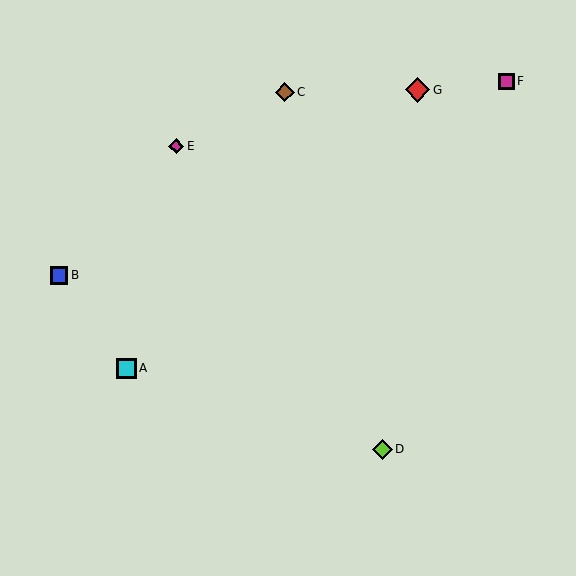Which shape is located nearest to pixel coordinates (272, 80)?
The brown diamond (labeled C) at (285, 92) is nearest to that location.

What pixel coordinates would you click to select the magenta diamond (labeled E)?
Click at (176, 146) to select the magenta diamond E.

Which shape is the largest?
The red diamond (labeled G) is the largest.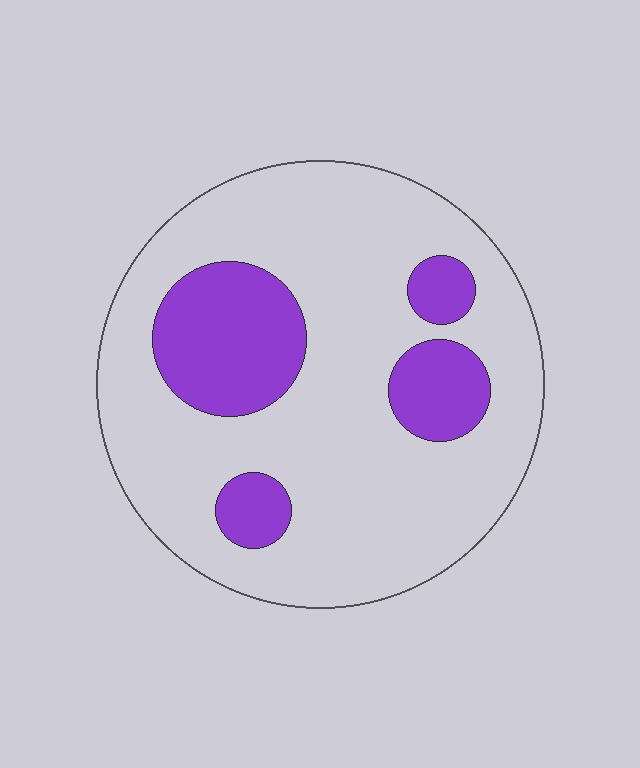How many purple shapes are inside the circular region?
4.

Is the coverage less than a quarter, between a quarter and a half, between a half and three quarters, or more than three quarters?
Less than a quarter.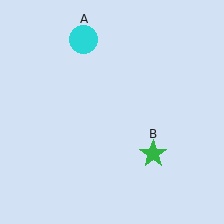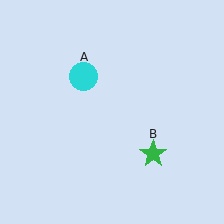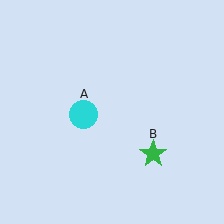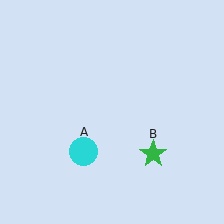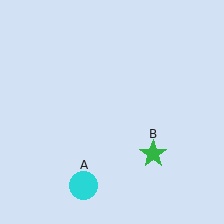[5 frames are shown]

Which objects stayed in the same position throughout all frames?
Green star (object B) remained stationary.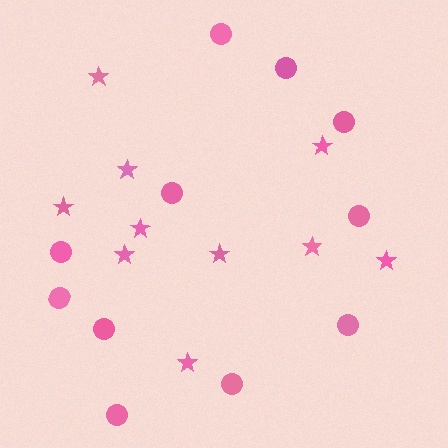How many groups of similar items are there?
There are 2 groups: one group of circles (11) and one group of stars (10).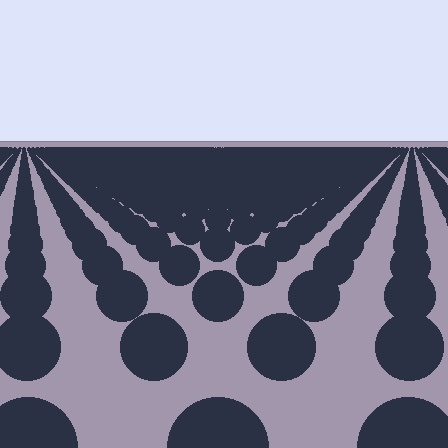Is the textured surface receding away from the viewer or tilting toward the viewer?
The surface is receding away from the viewer. Texture elements get smaller and denser toward the top.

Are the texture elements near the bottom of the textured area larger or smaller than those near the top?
Larger. Near the bottom, elements are closer to the viewer and appear at a bigger on-screen size.